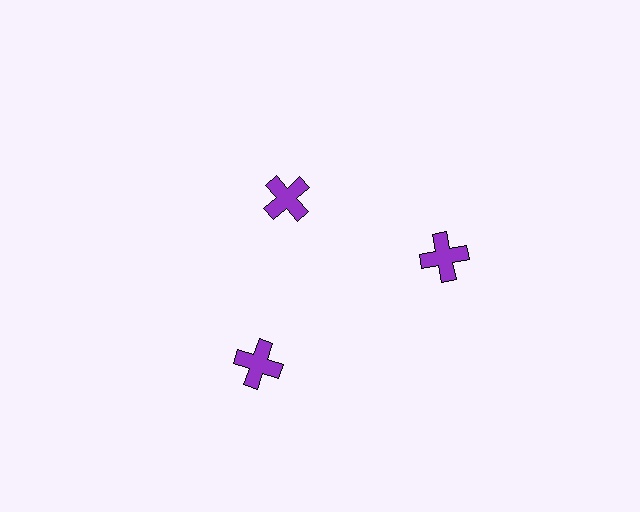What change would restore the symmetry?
The symmetry would be restored by moving it outward, back onto the ring so that all 3 crosses sit at equal angles and equal distance from the center.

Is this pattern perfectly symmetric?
No. The 3 purple crosses are arranged in a ring, but one element near the 11 o'clock position is pulled inward toward the center, breaking the 3-fold rotational symmetry.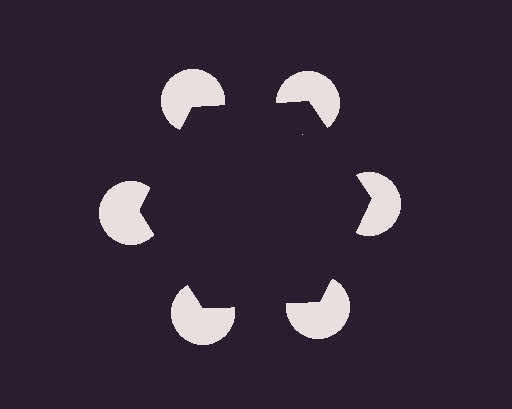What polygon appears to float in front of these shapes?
An illusory hexagon — its edges are inferred from the aligned wedge cuts in the pac-man discs, not physically drawn.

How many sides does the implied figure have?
6 sides.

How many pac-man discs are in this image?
There are 6 — one at each vertex of the illusory hexagon.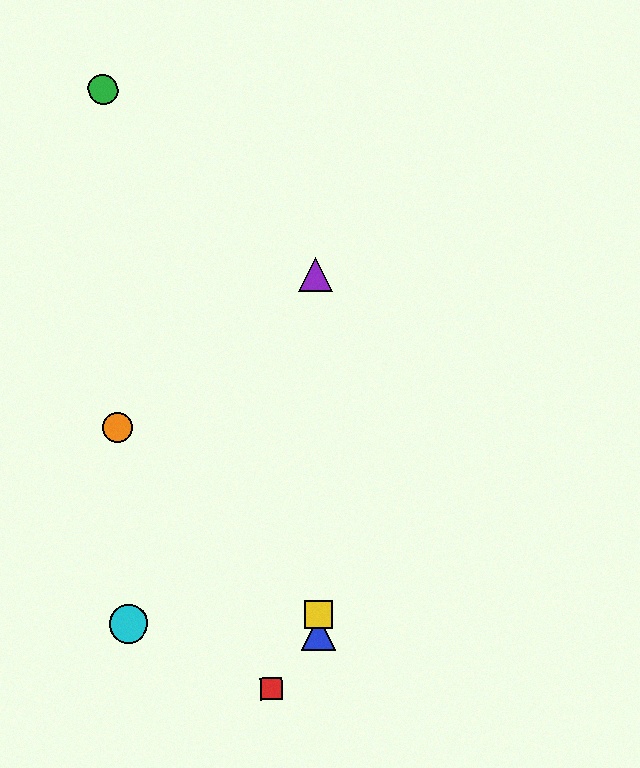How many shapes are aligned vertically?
3 shapes (the blue triangle, the yellow square, the purple triangle) are aligned vertically.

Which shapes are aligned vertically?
The blue triangle, the yellow square, the purple triangle are aligned vertically.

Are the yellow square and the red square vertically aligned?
No, the yellow square is at x≈318 and the red square is at x≈271.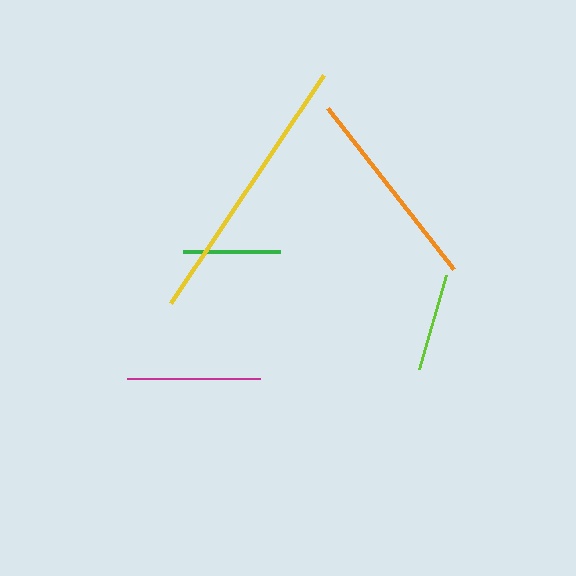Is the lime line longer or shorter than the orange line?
The orange line is longer than the lime line.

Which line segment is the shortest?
The green line is the shortest at approximately 97 pixels.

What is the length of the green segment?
The green segment is approximately 97 pixels long.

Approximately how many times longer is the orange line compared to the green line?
The orange line is approximately 2.1 times the length of the green line.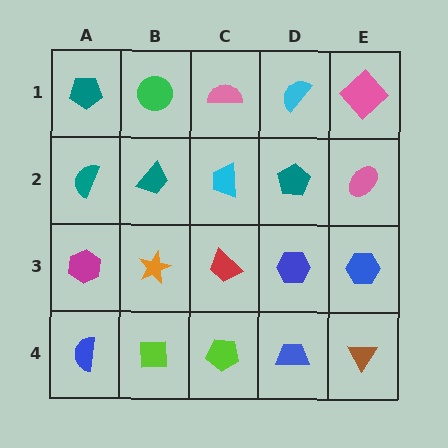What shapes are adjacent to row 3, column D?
A teal pentagon (row 2, column D), a blue trapezoid (row 4, column D), a red trapezoid (row 3, column C), a blue hexagon (row 3, column E).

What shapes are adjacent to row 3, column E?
A pink ellipse (row 2, column E), a brown triangle (row 4, column E), a blue hexagon (row 3, column D).